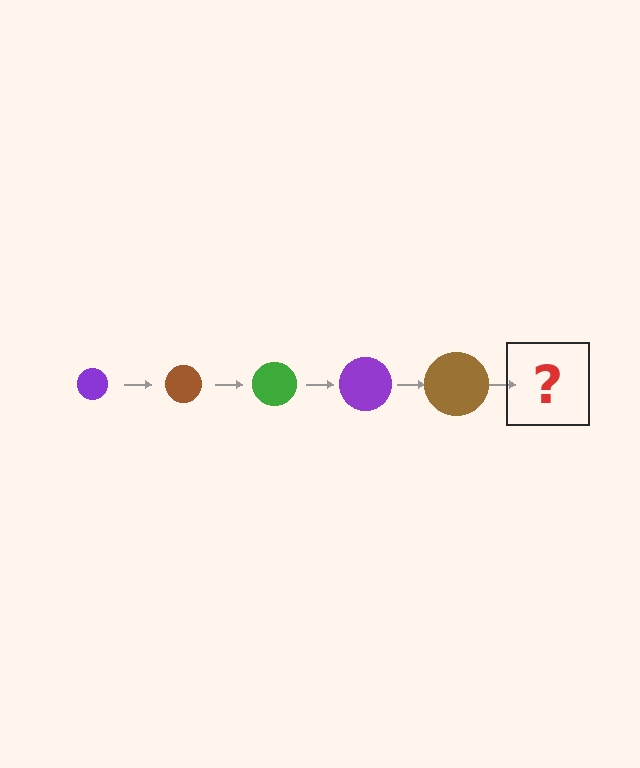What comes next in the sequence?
The next element should be a green circle, larger than the previous one.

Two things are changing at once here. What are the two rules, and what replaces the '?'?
The two rules are that the circle grows larger each step and the color cycles through purple, brown, and green. The '?' should be a green circle, larger than the previous one.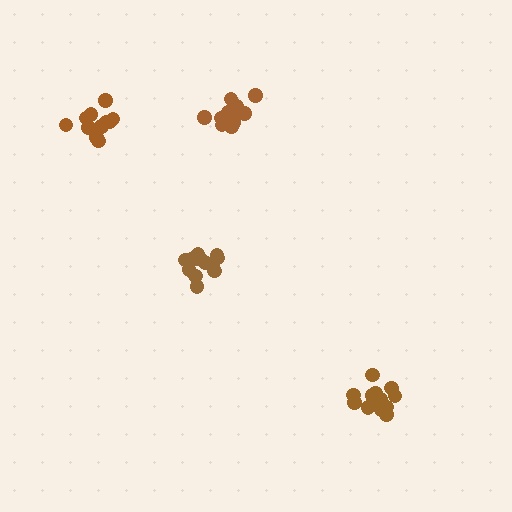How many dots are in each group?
Group 1: 13 dots, Group 2: 14 dots, Group 3: 11 dots, Group 4: 12 dots (50 total).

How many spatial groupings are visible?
There are 4 spatial groupings.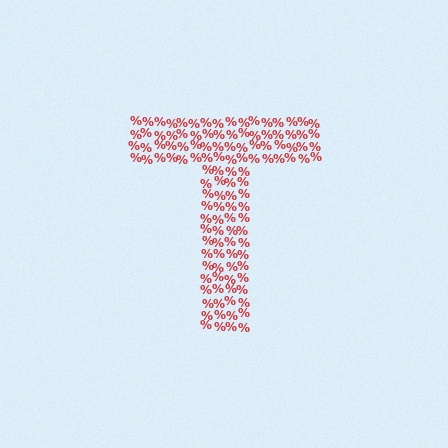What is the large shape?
The large shape is the letter T.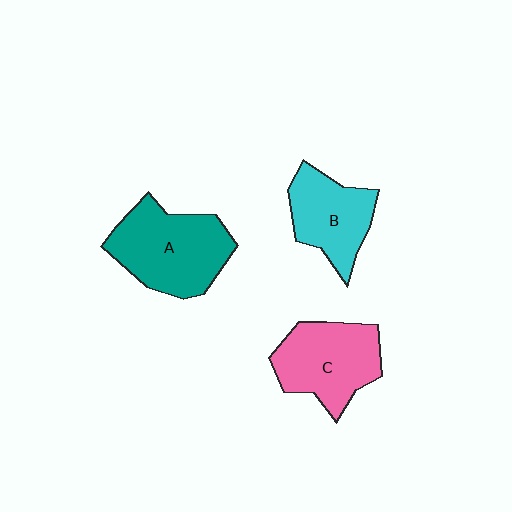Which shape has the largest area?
Shape A (teal).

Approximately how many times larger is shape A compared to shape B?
Approximately 1.4 times.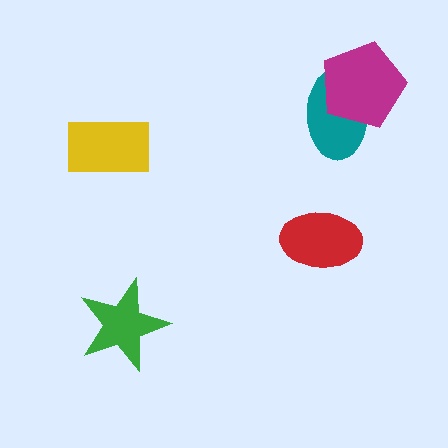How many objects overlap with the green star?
0 objects overlap with the green star.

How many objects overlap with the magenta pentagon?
1 object overlaps with the magenta pentagon.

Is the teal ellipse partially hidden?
Yes, it is partially covered by another shape.